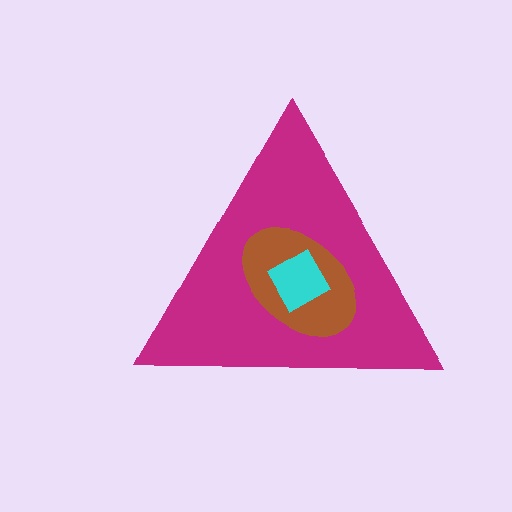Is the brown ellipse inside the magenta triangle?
Yes.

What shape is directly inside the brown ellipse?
The cyan diamond.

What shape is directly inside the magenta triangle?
The brown ellipse.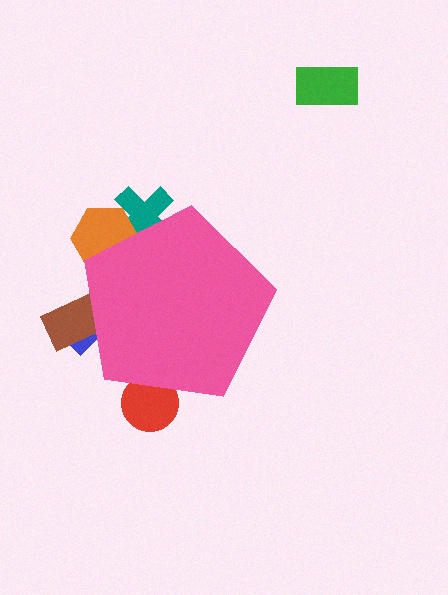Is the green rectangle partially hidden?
No, the green rectangle is fully visible.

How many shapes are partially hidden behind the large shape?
5 shapes are partially hidden.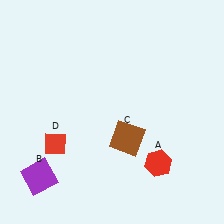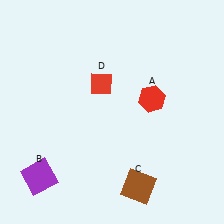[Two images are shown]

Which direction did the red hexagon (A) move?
The red hexagon (A) moved up.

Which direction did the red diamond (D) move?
The red diamond (D) moved up.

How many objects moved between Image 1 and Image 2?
3 objects moved between the two images.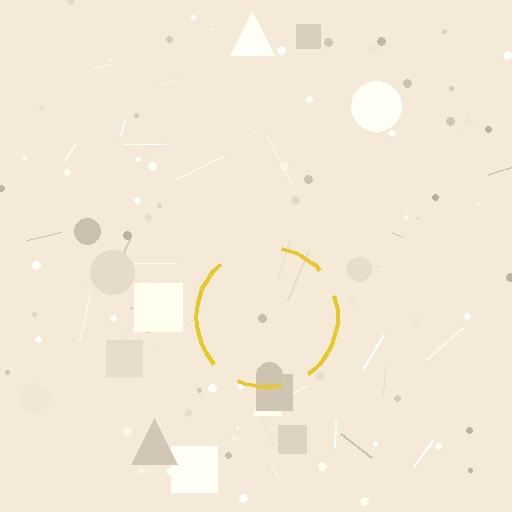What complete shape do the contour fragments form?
The contour fragments form a circle.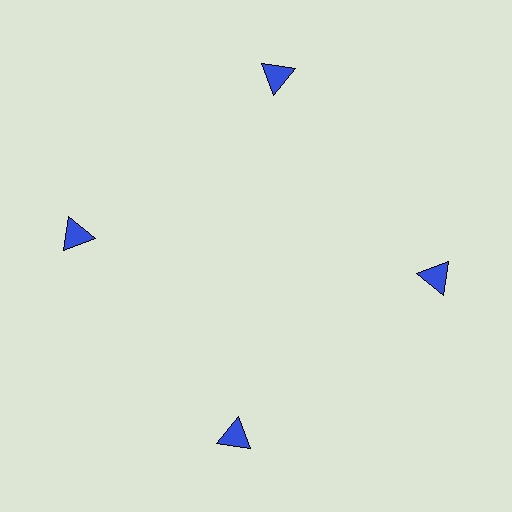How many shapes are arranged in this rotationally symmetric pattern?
There are 4 shapes, arranged in 4 groups of 1.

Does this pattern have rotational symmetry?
Yes, this pattern has 4-fold rotational symmetry. It looks the same after rotating 90 degrees around the center.